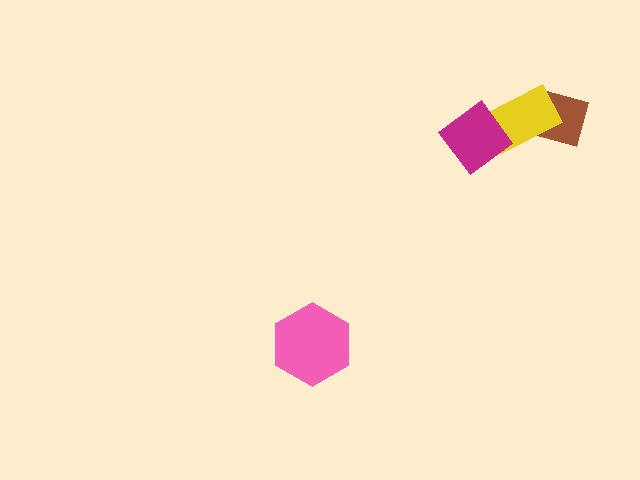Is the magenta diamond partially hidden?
No, no other shape covers it.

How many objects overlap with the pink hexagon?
0 objects overlap with the pink hexagon.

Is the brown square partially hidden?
Yes, it is partially covered by another shape.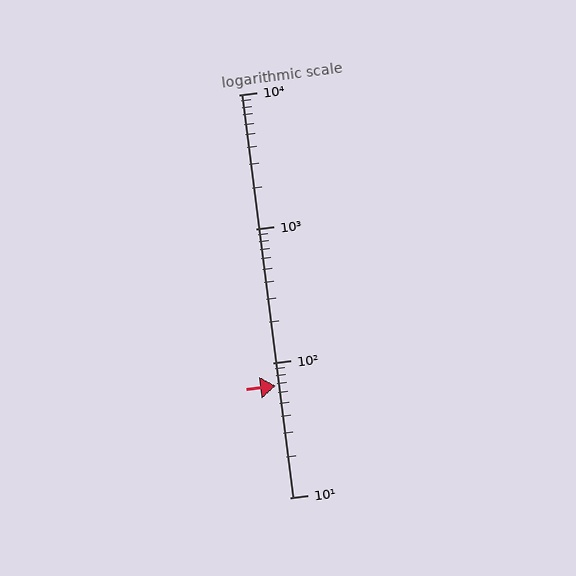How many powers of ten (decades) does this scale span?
The scale spans 3 decades, from 10 to 10000.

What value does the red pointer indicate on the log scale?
The pointer indicates approximately 68.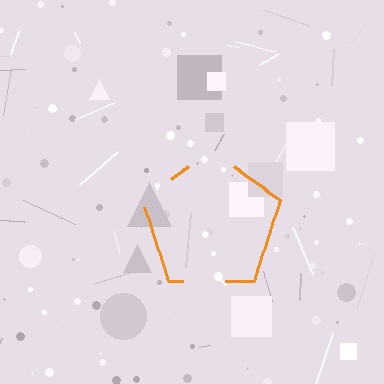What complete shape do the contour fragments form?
The contour fragments form a pentagon.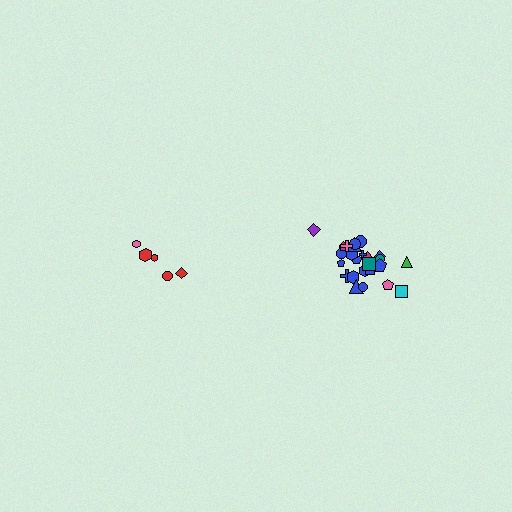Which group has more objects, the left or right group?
The right group.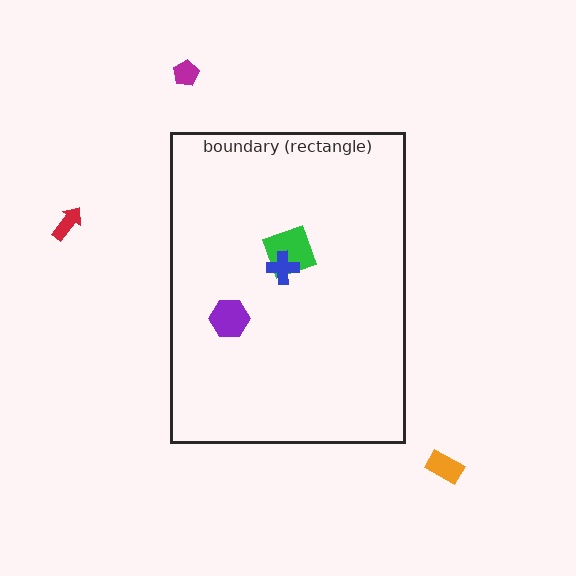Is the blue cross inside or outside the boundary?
Inside.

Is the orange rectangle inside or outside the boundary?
Outside.